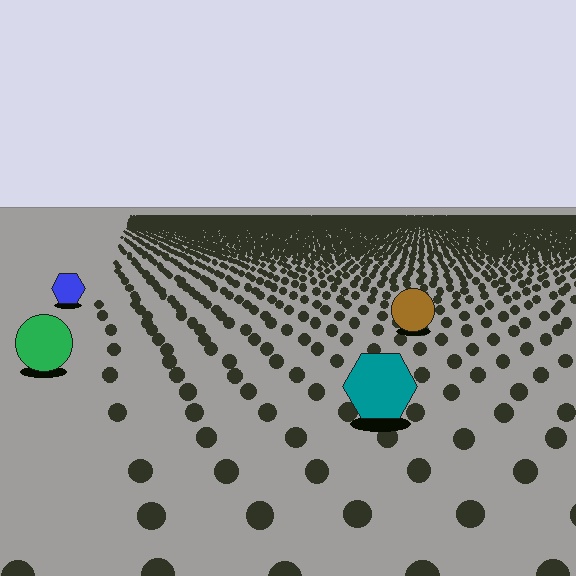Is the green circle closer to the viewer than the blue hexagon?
Yes. The green circle is closer — you can tell from the texture gradient: the ground texture is coarser near it.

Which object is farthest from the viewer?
The blue hexagon is farthest from the viewer. It appears smaller and the ground texture around it is denser.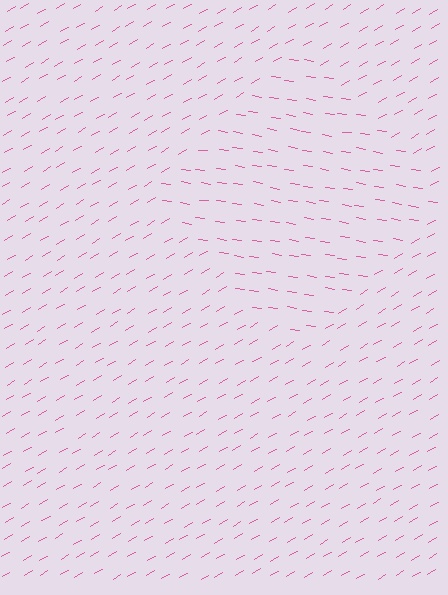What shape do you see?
I see a diamond.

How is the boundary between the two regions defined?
The boundary is defined purely by a change in line orientation (approximately 39 degrees difference). All lines are the same color and thickness.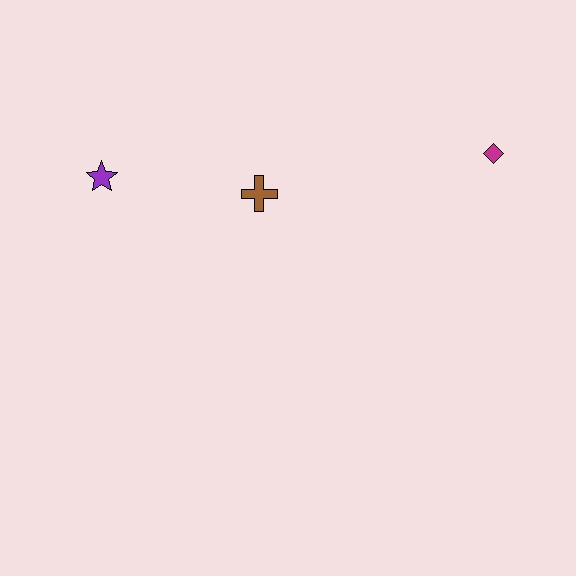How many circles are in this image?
There are no circles.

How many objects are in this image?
There are 3 objects.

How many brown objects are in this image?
There is 1 brown object.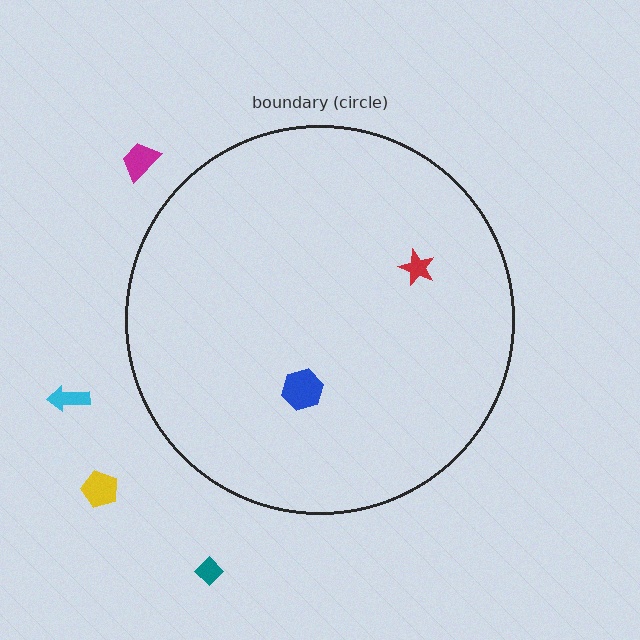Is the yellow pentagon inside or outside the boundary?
Outside.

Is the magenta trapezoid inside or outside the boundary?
Outside.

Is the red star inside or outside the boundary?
Inside.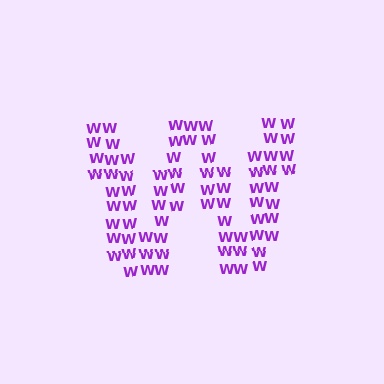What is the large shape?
The large shape is the letter W.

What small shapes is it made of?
It is made of small letter W's.